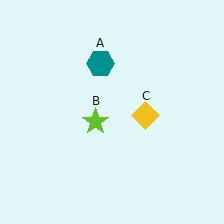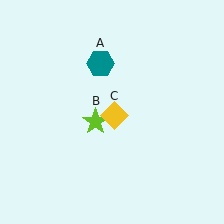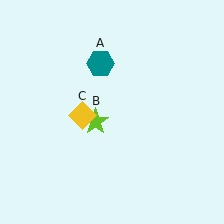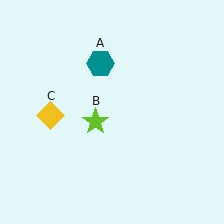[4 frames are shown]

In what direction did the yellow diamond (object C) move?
The yellow diamond (object C) moved left.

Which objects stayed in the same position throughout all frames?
Teal hexagon (object A) and lime star (object B) remained stationary.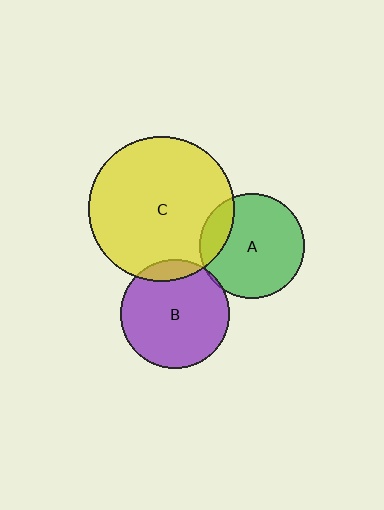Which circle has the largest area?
Circle C (yellow).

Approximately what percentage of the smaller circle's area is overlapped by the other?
Approximately 10%.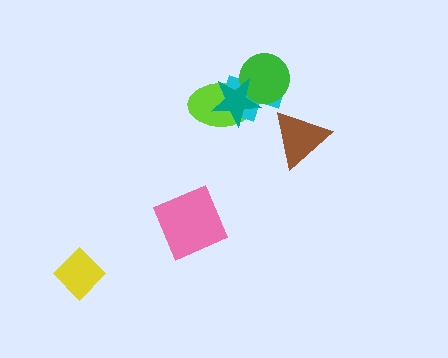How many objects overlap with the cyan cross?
3 objects overlap with the cyan cross.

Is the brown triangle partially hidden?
No, no other shape covers it.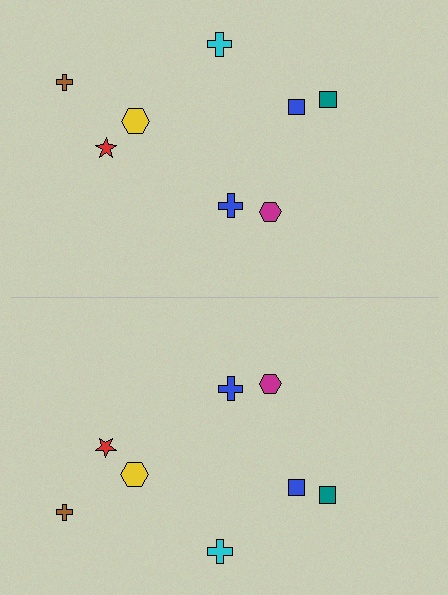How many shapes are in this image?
There are 16 shapes in this image.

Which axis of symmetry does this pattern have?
The pattern has a horizontal axis of symmetry running through the center of the image.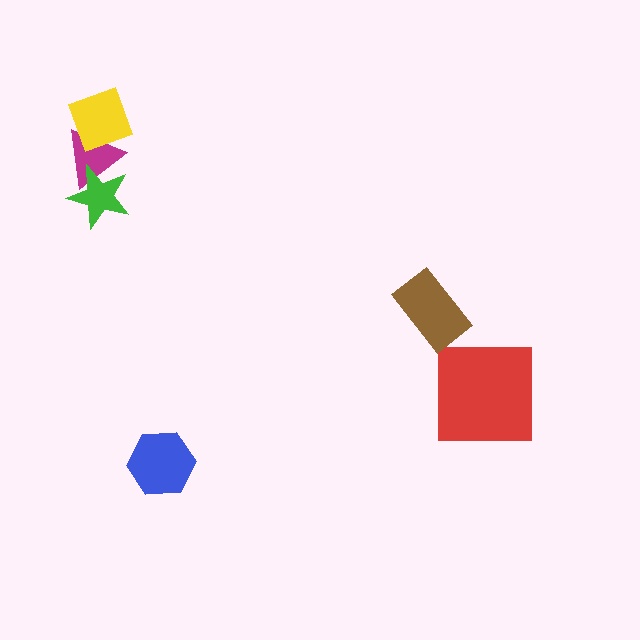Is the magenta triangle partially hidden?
Yes, it is partially covered by another shape.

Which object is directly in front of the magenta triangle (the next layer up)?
The green star is directly in front of the magenta triangle.